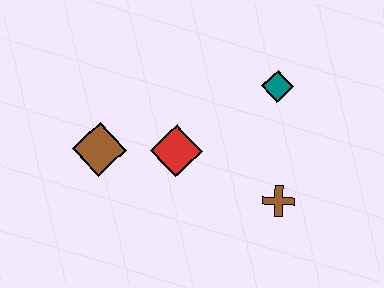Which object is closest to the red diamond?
The brown diamond is closest to the red diamond.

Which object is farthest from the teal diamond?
The brown diamond is farthest from the teal diamond.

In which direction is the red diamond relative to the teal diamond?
The red diamond is to the left of the teal diamond.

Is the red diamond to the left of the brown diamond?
No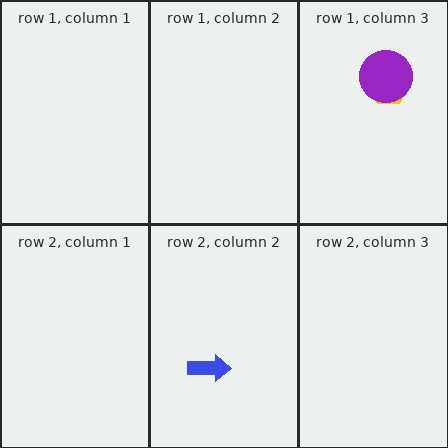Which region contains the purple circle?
The row 1, column 3 region.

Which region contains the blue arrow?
The row 2, column 2 region.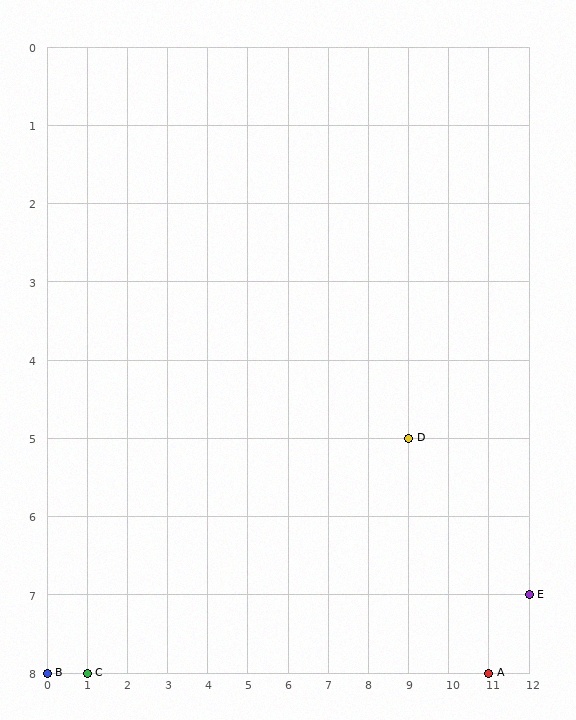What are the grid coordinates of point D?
Point D is at grid coordinates (9, 5).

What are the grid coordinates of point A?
Point A is at grid coordinates (11, 8).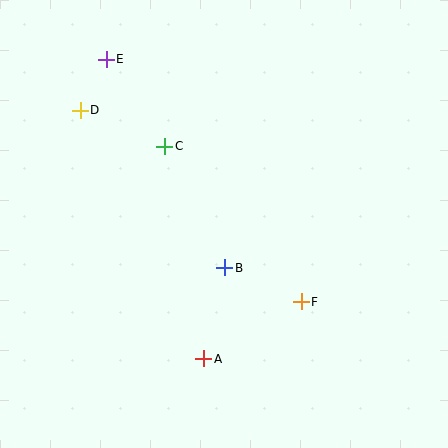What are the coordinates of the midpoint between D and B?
The midpoint between D and B is at (153, 189).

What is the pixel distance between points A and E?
The distance between A and E is 315 pixels.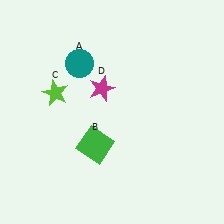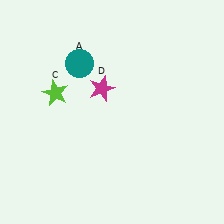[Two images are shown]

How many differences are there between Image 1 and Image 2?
There is 1 difference between the two images.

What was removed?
The green square (B) was removed in Image 2.